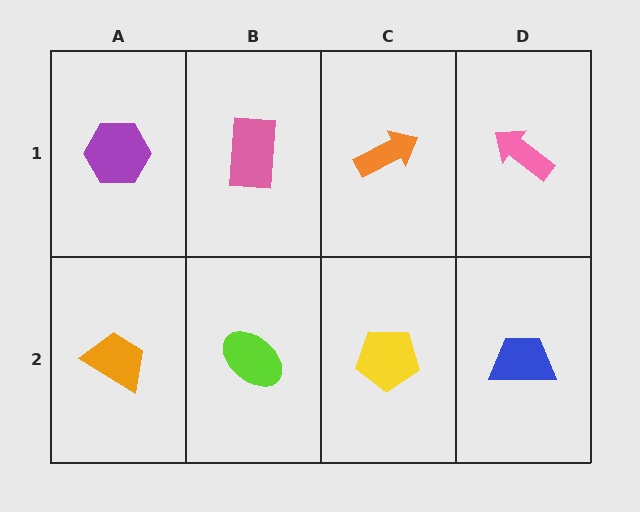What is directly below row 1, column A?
An orange trapezoid.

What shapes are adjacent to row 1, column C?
A yellow pentagon (row 2, column C), a pink rectangle (row 1, column B), a pink arrow (row 1, column D).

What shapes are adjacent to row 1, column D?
A blue trapezoid (row 2, column D), an orange arrow (row 1, column C).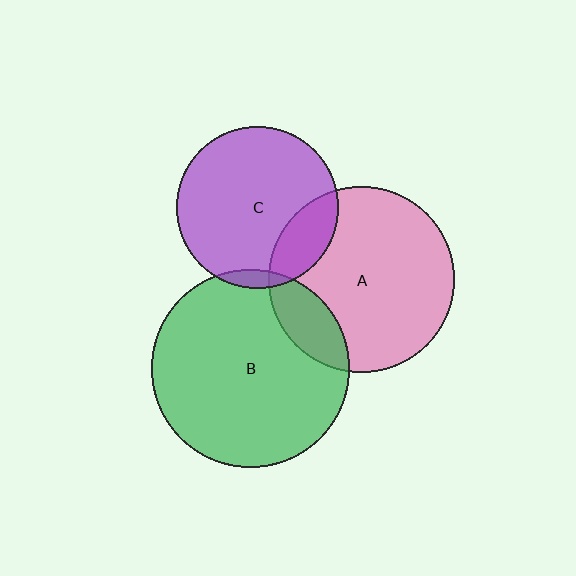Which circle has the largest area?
Circle B (green).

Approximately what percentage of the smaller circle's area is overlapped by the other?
Approximately 5%.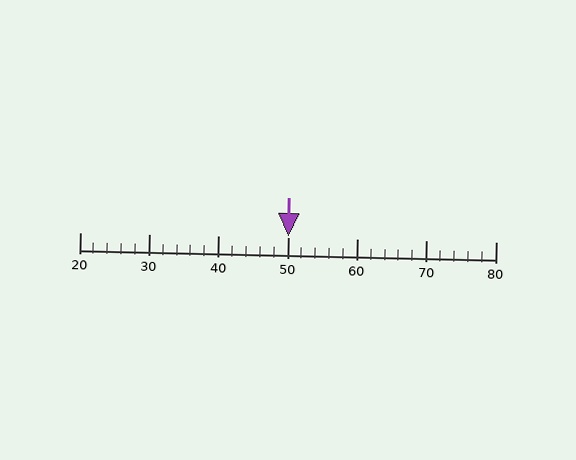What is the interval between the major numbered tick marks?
The major tick marks are spaced 10 units apart.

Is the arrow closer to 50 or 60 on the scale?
The arrow is closer to 50.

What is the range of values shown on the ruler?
The ruler shows values from 20 to 80.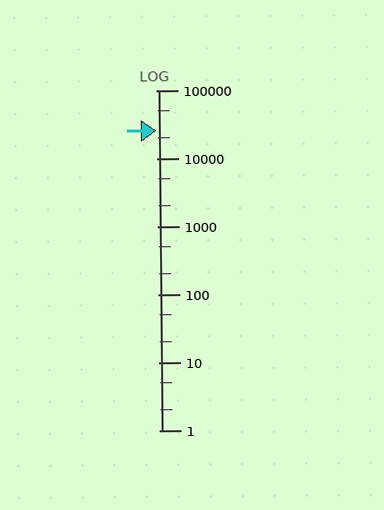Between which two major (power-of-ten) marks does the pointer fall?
The pointer is between 10000 and 100000.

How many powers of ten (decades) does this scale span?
The scale spans 5 decades, from 1 to 100000.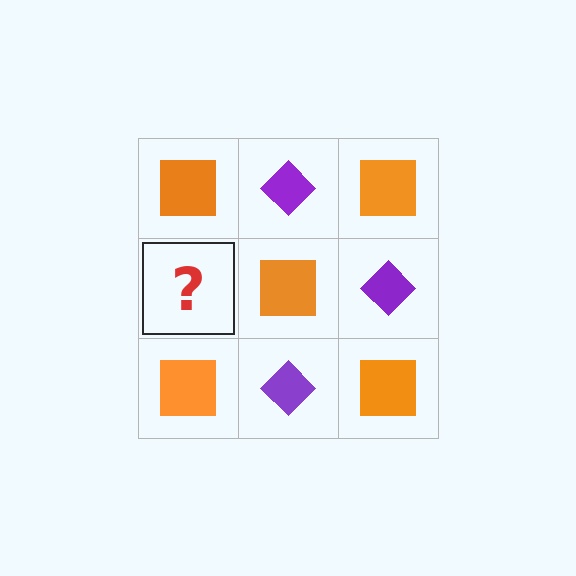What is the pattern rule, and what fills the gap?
The rule is that it alternates orange square and purple diamond in a checkerboard pattern. The gap should be filled with a purple diamond.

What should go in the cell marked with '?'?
The missing cell should contain a purple diamond.